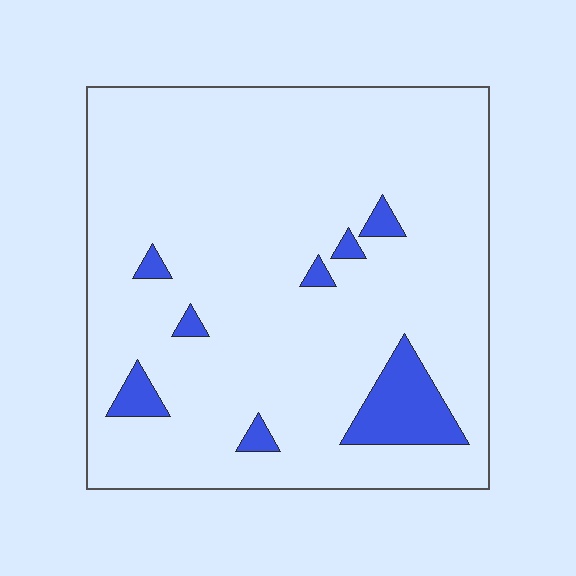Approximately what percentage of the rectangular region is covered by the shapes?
Approximately 10%.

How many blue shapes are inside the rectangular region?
8.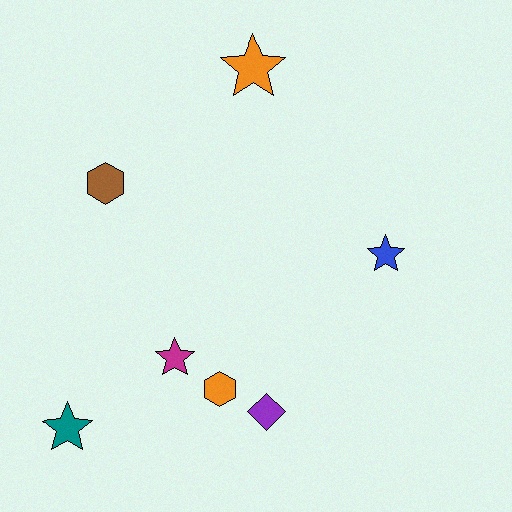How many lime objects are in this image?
There are no lime objects.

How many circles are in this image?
There are no circles.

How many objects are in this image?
There are 7 objects.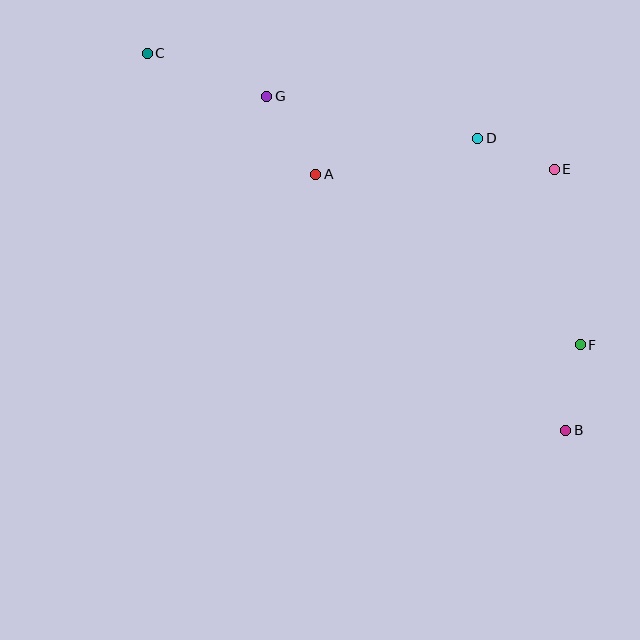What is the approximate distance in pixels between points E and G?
The distance between E and G is approximately 296 pixels.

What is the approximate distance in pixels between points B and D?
The distance between B and D is approximately 305 pixels.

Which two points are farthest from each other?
Points B and C are farthest from each other.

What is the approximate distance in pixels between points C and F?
The distance between C and F is approximately 522 pixels.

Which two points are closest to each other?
Points D and E are closest to each other.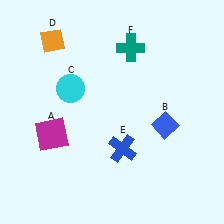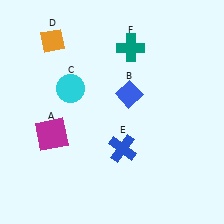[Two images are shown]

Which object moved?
The blue diamond (B) moved left.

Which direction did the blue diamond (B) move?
The blue diamond (B) moved left.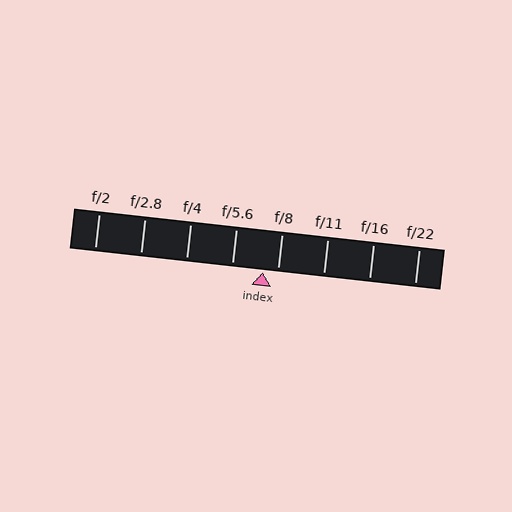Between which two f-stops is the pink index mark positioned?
The index mark is between f/5.6 and f/8.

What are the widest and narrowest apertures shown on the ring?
The widest aperture shown is f/2 and the narrowest is f/22.